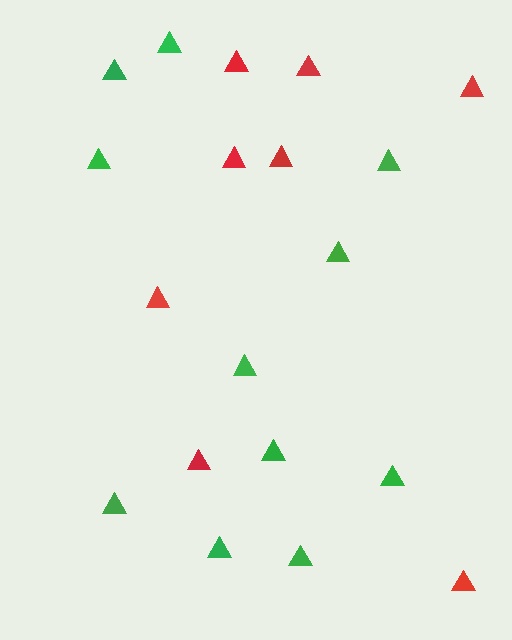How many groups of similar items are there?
There are 2 groups: one group of green triangles (11) and one group of red triangles (8).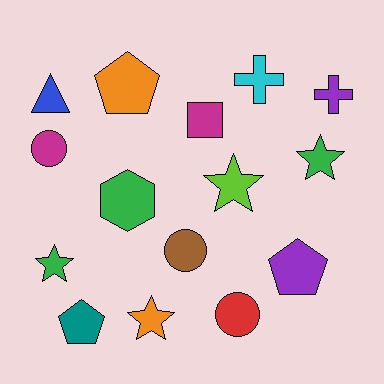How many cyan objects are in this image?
There is 1 cyan object.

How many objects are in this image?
There are 15 objects.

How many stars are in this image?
There are 4 stars.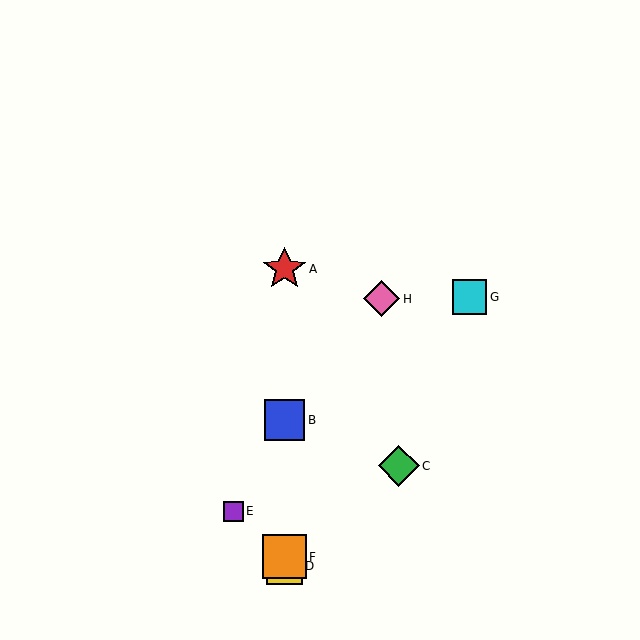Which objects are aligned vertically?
Objects A, B, D, F are aligned vertically.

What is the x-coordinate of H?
Object H is at x≈381.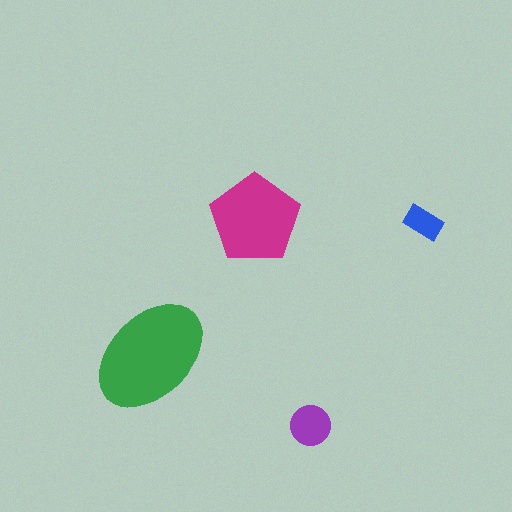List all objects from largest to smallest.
The green ellipse, the magenta pentagon, the purple circle, the blue rectangle.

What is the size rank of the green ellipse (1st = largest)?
1st.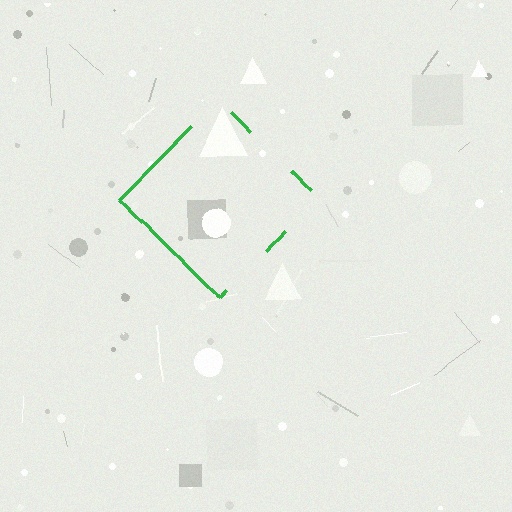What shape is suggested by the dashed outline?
The dashed outline suggests a diamond.